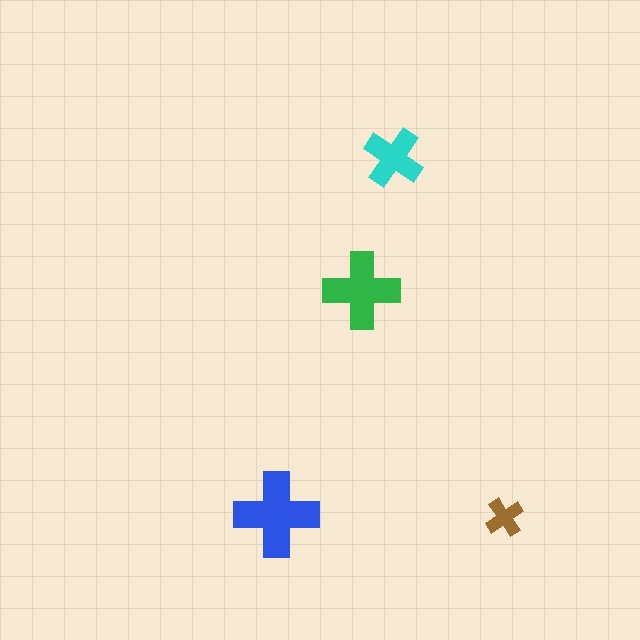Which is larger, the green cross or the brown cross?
The green one.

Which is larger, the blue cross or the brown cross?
The blue one.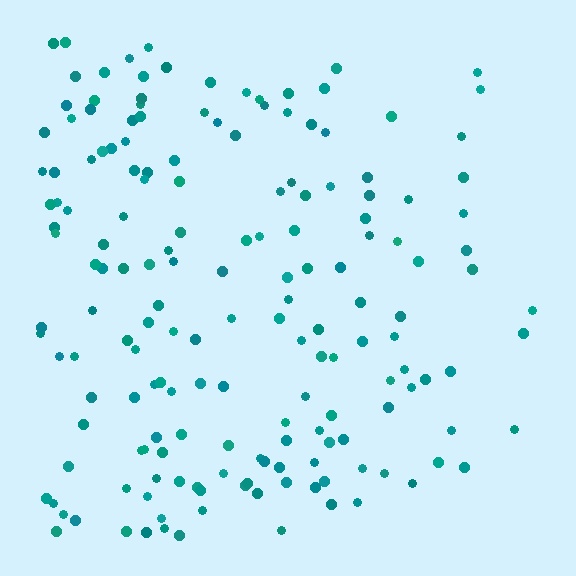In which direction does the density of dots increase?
From right to left, with the left side densest.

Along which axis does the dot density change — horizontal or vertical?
Horizontal.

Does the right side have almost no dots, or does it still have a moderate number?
Still a moderate number, just noticeably fewer than the left.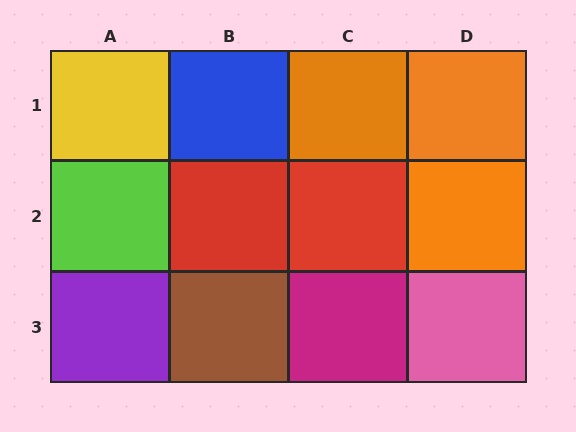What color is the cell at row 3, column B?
Brown.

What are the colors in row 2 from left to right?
Lime, red, red, orange.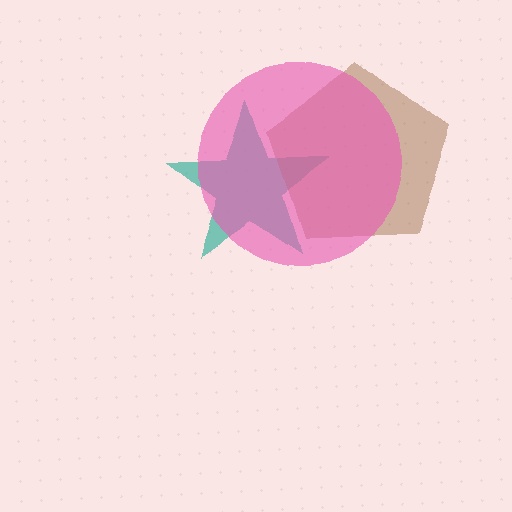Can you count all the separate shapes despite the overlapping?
Yes, there are 3 separate shapes.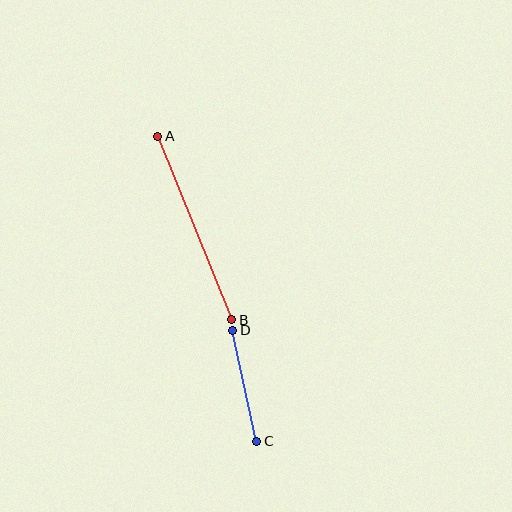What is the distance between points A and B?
The distance is approximately 198 pixels.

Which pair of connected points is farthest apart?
Points A and B are farthest apart.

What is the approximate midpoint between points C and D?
The midpoint is at approximately (245, 386) pixels.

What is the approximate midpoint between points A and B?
The midpoint is at approximately (195, 228) pixels.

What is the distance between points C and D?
The distance is approximately 114 pixels.